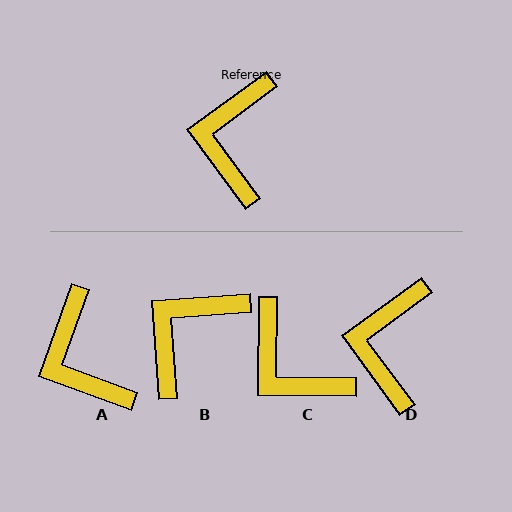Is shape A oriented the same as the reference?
No, it is off by about 34 degrees.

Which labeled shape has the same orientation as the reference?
D.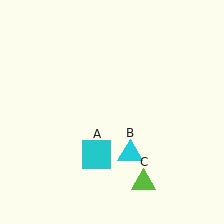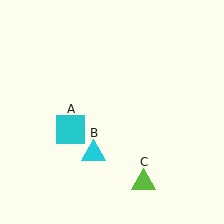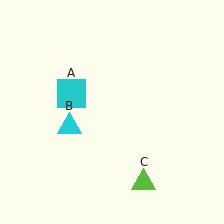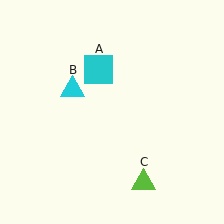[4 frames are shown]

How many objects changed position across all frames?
2 objects changed position: cyan square (object A), cyan triangle (object B).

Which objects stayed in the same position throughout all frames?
Lime triangle (object C) remained stationary.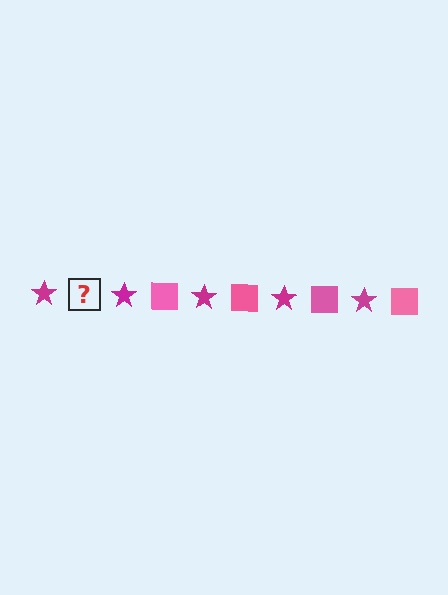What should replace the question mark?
The question mark should be replaced with a pink square.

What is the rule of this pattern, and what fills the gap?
The rule is that the pattern alternates between magenta star and pink square. The gap should be filled with a pink square.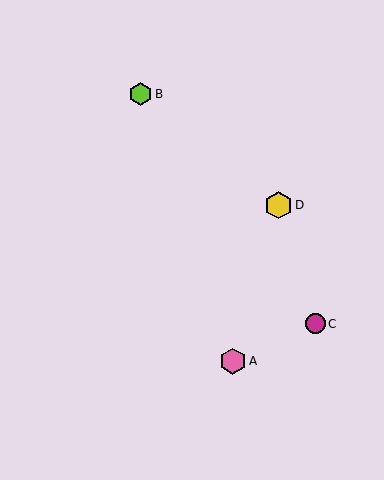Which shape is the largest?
The yellow hexagon (labeled D) is the largest.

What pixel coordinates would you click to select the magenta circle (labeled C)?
Click at (315, 324) to select the magenta circle C.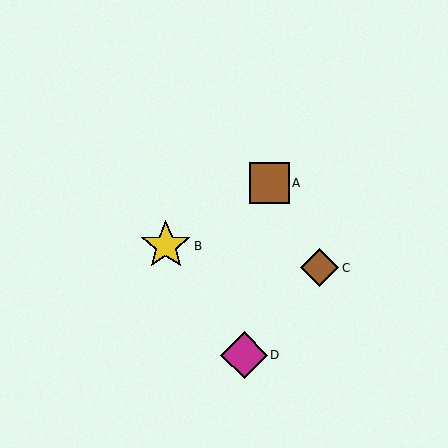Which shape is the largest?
The yellow star (labeled B) is the largest.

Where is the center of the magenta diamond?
The center of the magenta diamond is at (244, 355).